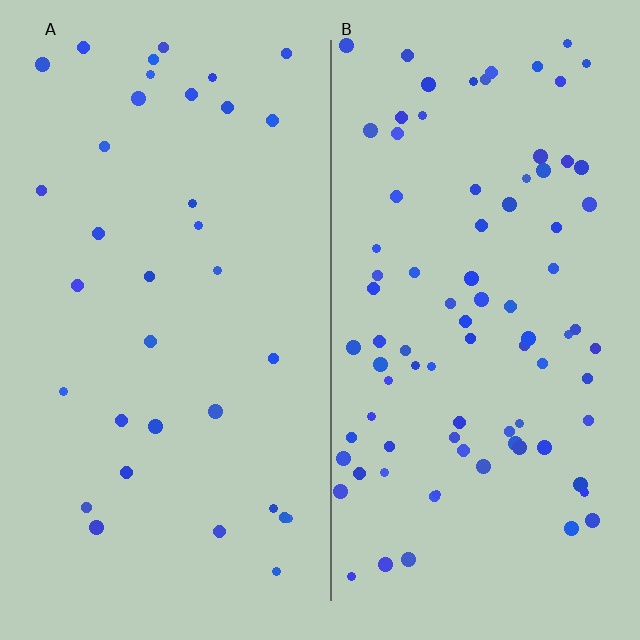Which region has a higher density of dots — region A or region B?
B (the right).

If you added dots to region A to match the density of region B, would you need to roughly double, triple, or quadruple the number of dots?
Approximately double.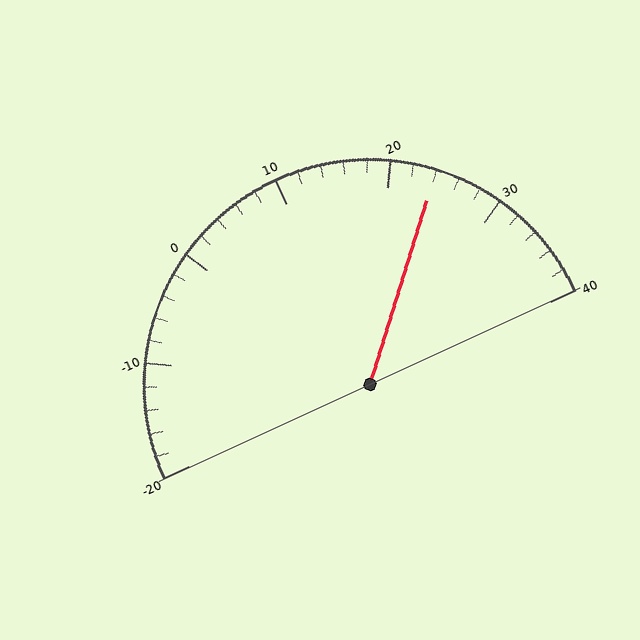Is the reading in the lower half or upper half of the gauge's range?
The reading is in the upper half of the range (-20 to 40).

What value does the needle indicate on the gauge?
The needle indicates approximately 24.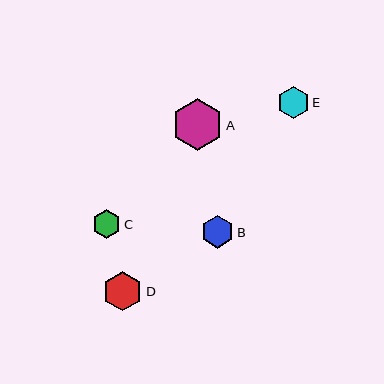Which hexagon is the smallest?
Hexagon C is the smallest with a size of approximately 29 pixels.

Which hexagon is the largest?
Hexagon A is the largest with a size of approximately 51 pixels.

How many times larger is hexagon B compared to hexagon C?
Hexagon B is approximately 1.1 times the size of hexagon C.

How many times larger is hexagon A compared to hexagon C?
Hexagon A is approximately 1.8 times the size of hexagon C.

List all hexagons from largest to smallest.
From largest to smallest: A, D, B, E, C.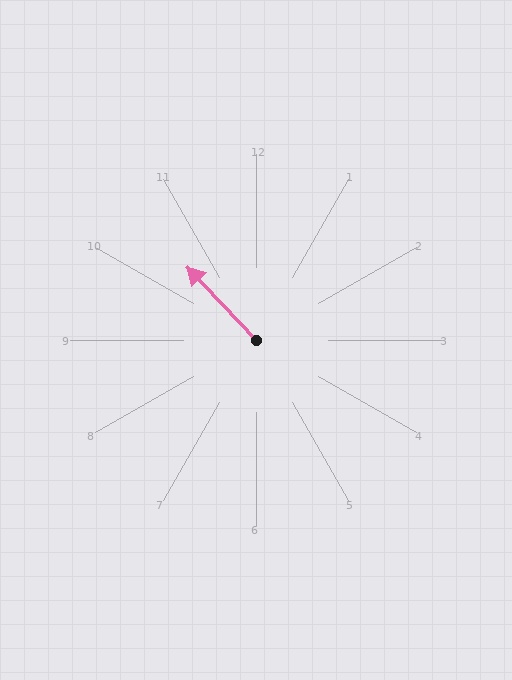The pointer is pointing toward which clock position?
Roughly 11 o'clock.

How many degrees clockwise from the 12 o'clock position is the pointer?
Approximately 317 degrees.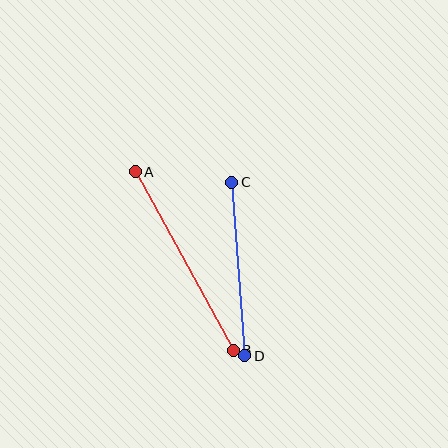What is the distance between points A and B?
The distance is approximately 204 pixels.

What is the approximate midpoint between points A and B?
The midpoint is at approximately (184, 261) pixels.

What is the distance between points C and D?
The distance is approximately 174 pixels.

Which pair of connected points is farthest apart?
Points A and B are farthest apart.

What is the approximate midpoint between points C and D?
The midpoint is at approximately (238, 269) pixels.